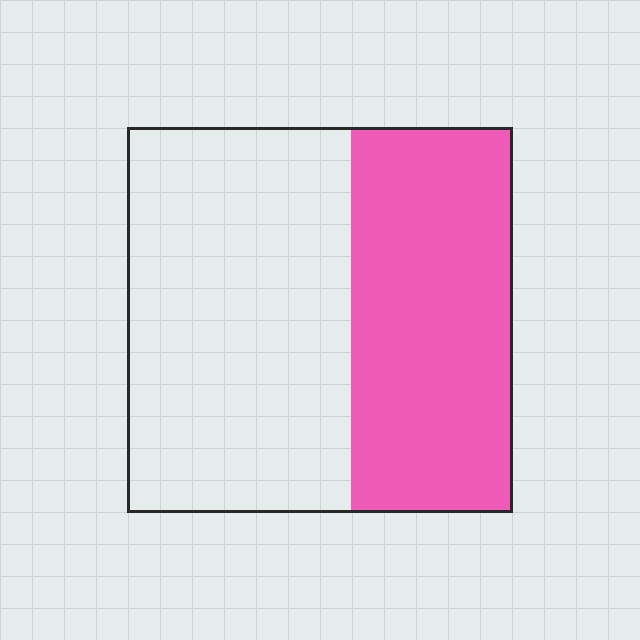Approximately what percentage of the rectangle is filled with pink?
Approximately 40%.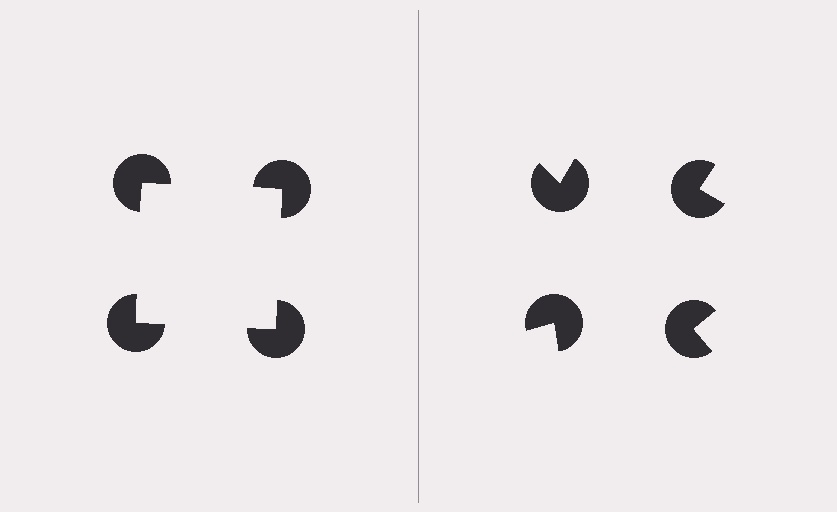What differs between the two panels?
The pac-man discs are positioned identically on both sides; only the wedge orientations differ. On the left they align to a square; on the right they are misaligned.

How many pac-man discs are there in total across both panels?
8 — 4 on each side.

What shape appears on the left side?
An illusory square.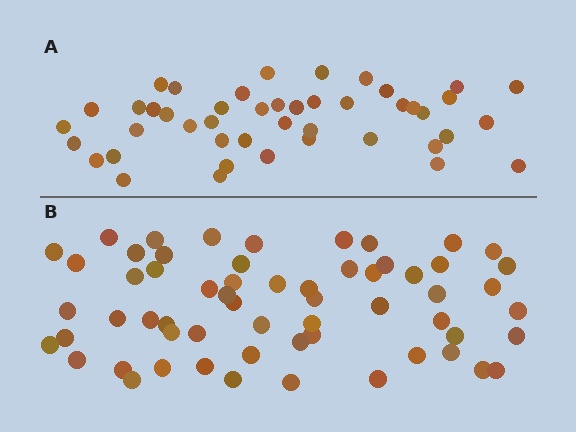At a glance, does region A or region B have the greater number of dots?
Region B (the bottom region) has more dots.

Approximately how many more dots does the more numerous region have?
Region B has approximately 15 more dots than region A.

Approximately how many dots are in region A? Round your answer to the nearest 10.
About 40 dots. (The exact count is 45, which rounds to 40.)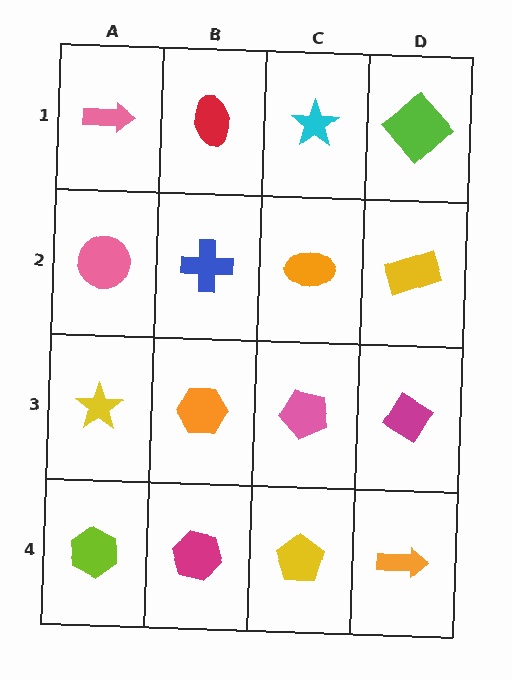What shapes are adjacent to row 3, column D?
A yellow rectangle (row 2, column D), an orange arrow (row 4, column D), a pink pentagon (row 3, column C).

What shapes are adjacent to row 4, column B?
An orange hexagon (row 3, column B), a lime hexagon (row 4, column A), a yellow pentagon (row 4, column C).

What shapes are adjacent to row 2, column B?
A red ellipse (row 1, column B), an orange hexagon (row 3, column B), a pink circle (row 2, column A), an orange ellipse (row 2, column C).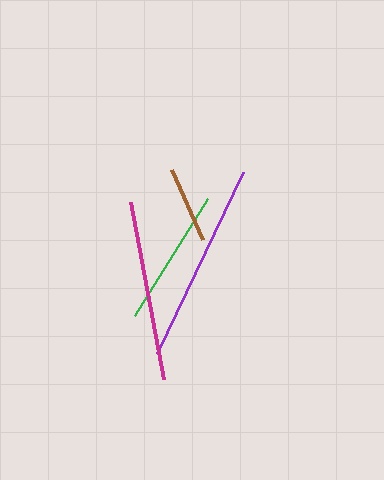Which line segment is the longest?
The purple line is the longest at approximately 201 pixels.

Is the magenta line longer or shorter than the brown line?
The magenta line is longer than the brown line.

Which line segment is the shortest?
The brown line is the shortest at approximately 77 pixels.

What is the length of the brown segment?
The brown segment is approximately 77 pixels long.